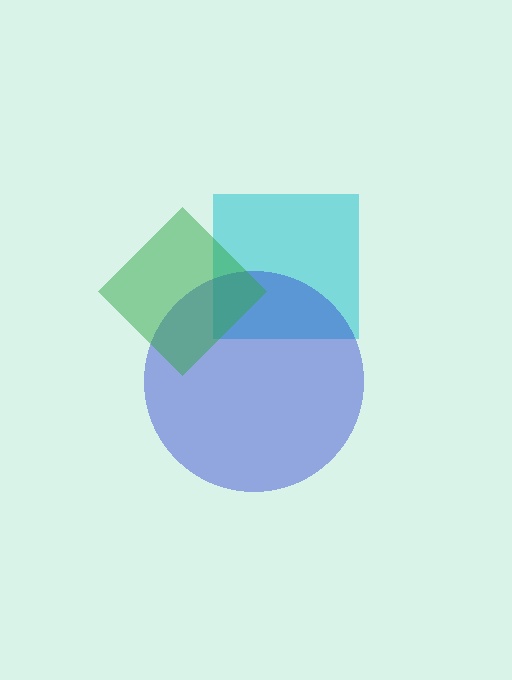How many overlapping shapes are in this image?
There are 3 overlapping shapes in the image.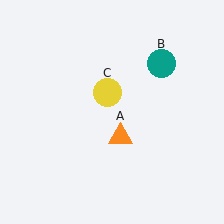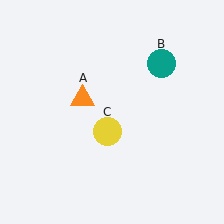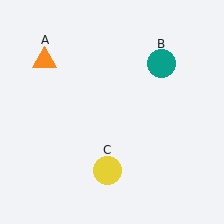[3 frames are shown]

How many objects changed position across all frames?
2 objects changed position: orange triangle (object A), yellow circle (object C).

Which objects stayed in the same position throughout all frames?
Teal circle (object B) remained stationary.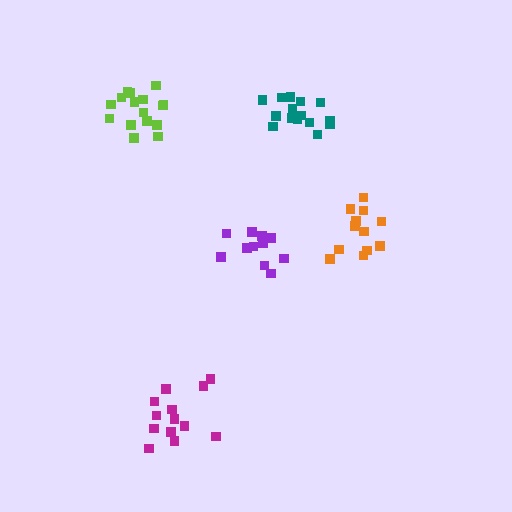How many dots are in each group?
Group 1: 13 dots, Group 2: 16 dots, Group 3: 11 dots, Group 4: 12 dots, Group 5: 16 dots (68 total).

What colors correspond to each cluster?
The clusters are colored: magenta, lime, purple, orange, teal.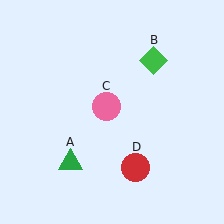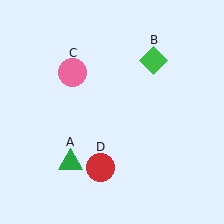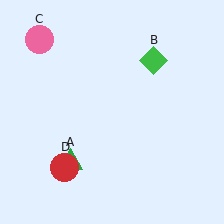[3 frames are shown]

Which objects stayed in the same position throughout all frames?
Green triangle (object A) and green diamond (object B) remained stationary.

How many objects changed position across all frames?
2 objects changed position: pink circle (object C), red circle (object D).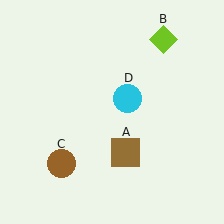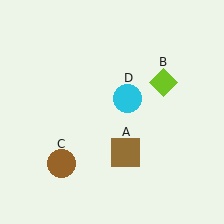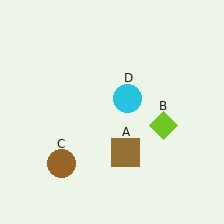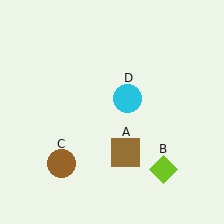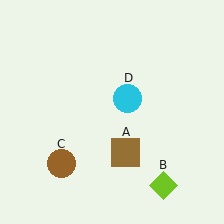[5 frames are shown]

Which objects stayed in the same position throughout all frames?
Brown square (object A) and brown circle (object C) and cyan circle (object D) remained stationary.